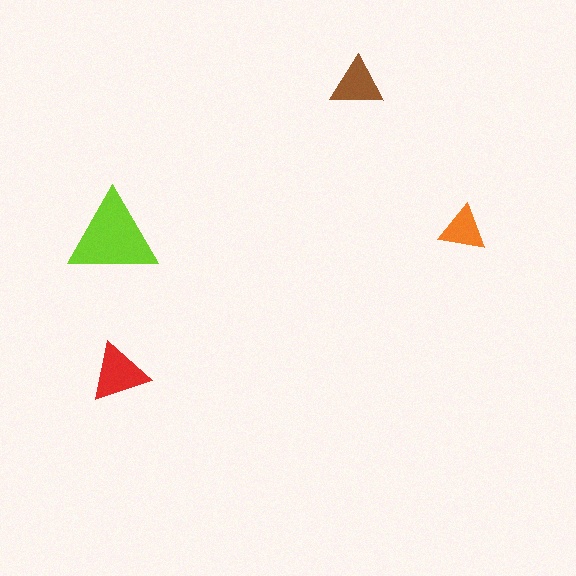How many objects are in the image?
There are 4 objects in the image.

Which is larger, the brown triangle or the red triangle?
The red one.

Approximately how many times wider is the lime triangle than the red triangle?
About 1.5 times wider.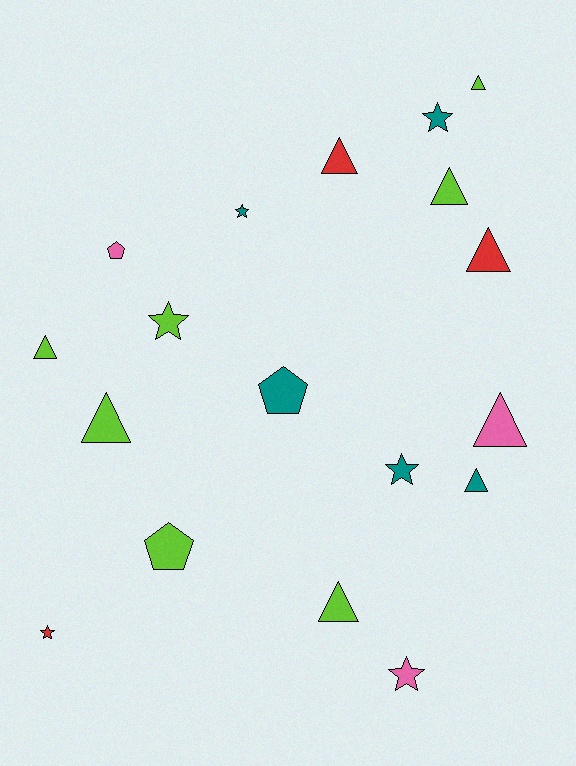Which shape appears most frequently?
Triangle, with 9 objects.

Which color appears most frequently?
Lime, with 7 objects.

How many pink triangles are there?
There is 1 pink triangle.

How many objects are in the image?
There are 18 objects.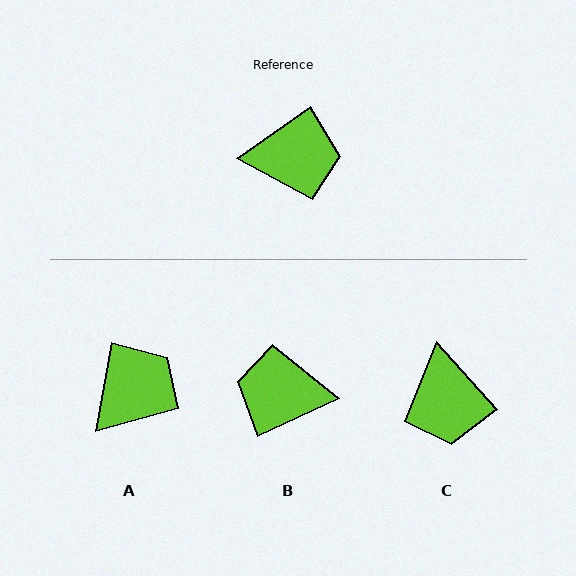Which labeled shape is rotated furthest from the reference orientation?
B, about 169 degrees away.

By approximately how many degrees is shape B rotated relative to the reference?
Approximately 169 degrees counter-clockwise.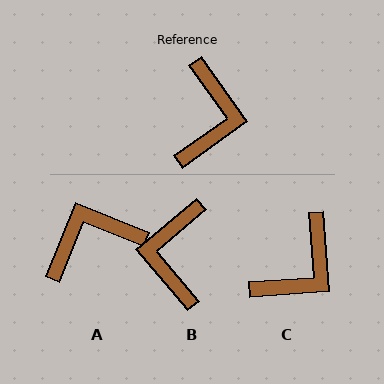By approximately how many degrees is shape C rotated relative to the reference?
Approximately 32 degrees clockwise.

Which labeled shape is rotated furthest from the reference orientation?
B, about 175 degrees away.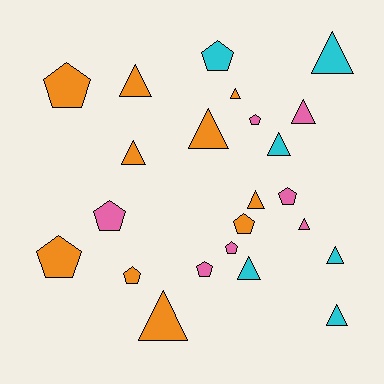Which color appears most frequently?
Orange, with 10 objects.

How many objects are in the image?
There are 23 objects.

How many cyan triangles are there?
There are 5 cyan triangles.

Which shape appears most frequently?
Triangle, with 13 objects.